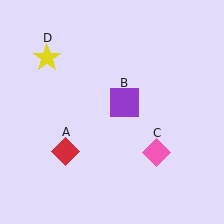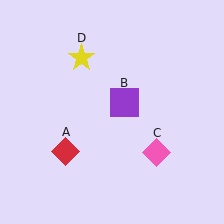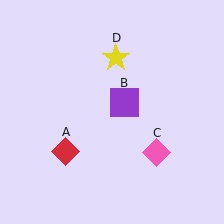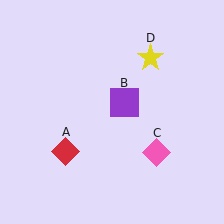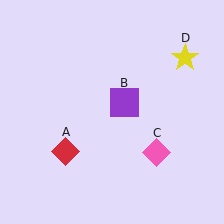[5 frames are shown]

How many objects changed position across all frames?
1 object changed position: yellow star (object D).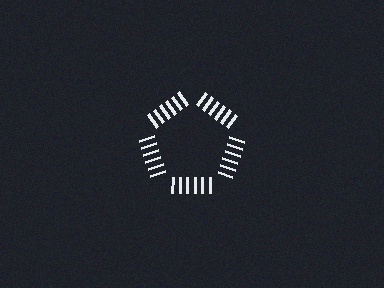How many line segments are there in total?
30 — 6 along each of the 5 edges.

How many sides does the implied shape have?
5 sides — the line-ends trace a pentagon.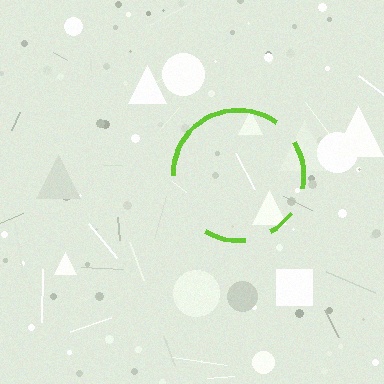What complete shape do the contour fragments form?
The contour fragments form a circle.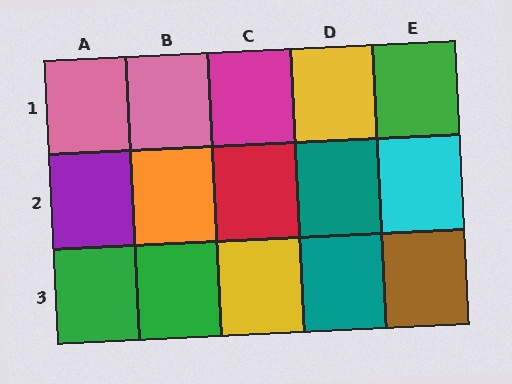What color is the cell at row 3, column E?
Brown.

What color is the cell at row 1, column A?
Pink.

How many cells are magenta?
1 cell is magenta.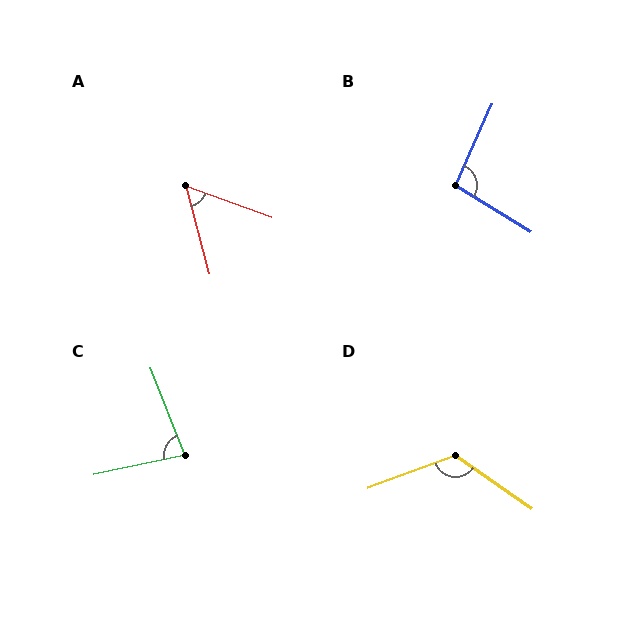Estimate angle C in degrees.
Approximately 81 degrees.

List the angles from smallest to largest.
A (55°), C (81°), B (97°), D (125°).